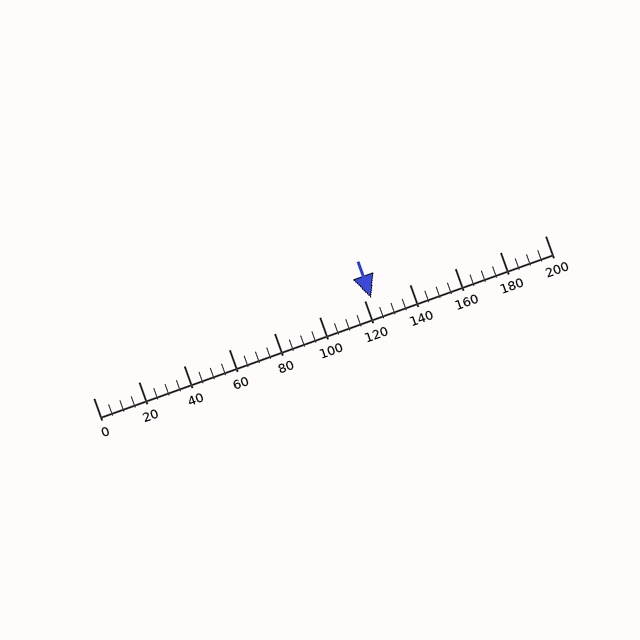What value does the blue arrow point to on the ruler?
The blue arrow points to approximately 123.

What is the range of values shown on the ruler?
The ruler shows values from 0 to 200.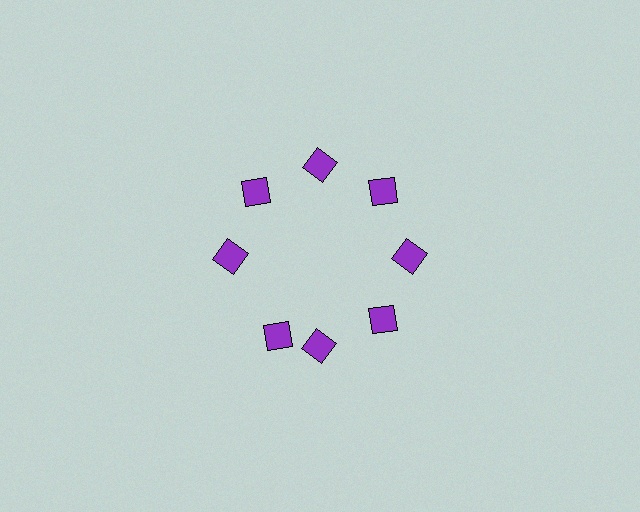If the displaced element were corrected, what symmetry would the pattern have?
It would have 8-fold rotational symmetry — the pattern would map onto itself every 45 degrees.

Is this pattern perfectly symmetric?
No. The 8 purple diamonds are arranged in a ring, but one element near the 8 o'clock position is rotated out of alignment along the ring, breaking the 8-fold rotational symmetry.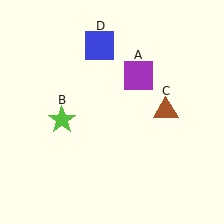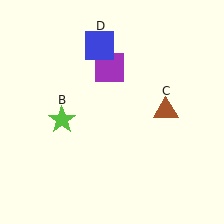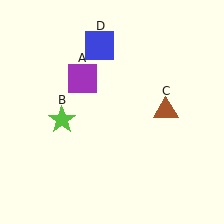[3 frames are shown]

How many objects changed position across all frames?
1 object changed position: purple square (object A).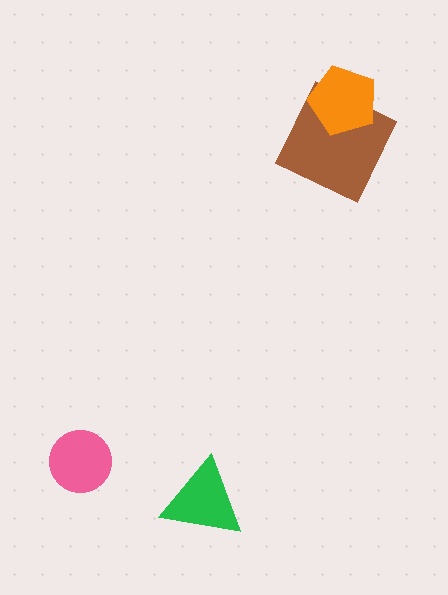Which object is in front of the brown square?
The orange pentagon is in front of the brown square.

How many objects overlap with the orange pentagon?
1 object overlaps with the orange pentagon.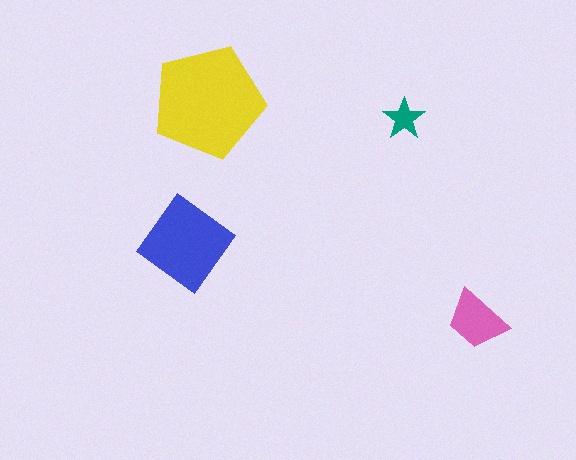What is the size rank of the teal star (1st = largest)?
4th.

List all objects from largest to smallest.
The yellow pentagon, the blue diamond, the pink trapezoid, the teal star.